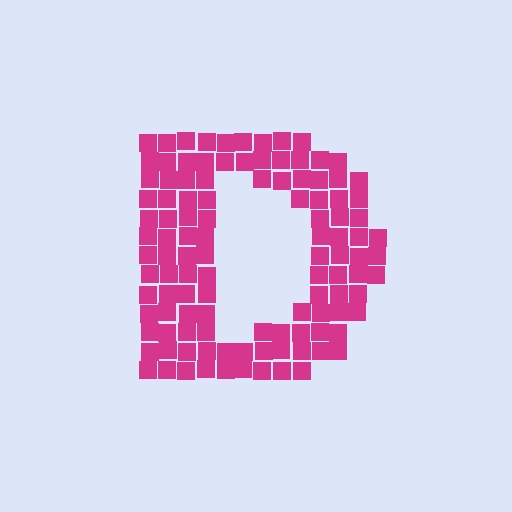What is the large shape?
The large shape is the letter D.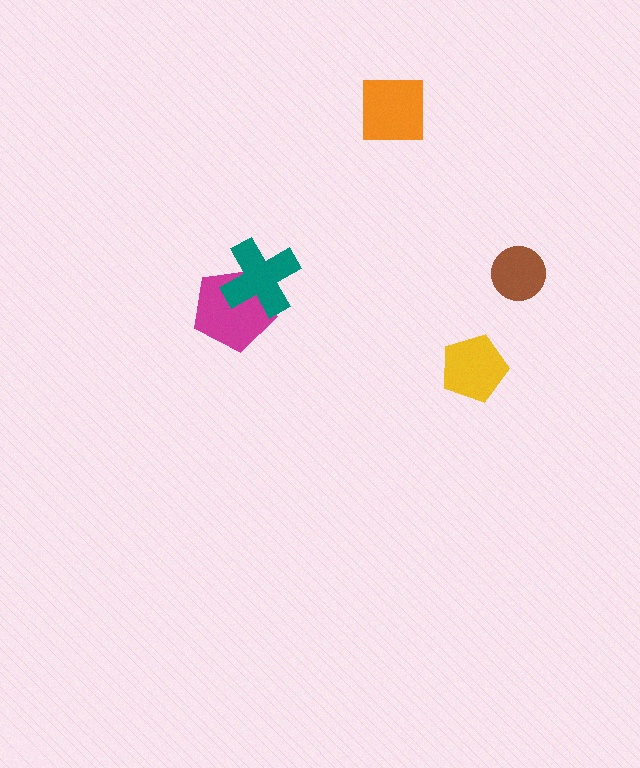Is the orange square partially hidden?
No, no other shape covers it.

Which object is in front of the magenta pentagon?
The teal cross is in front of the magenta pentagon.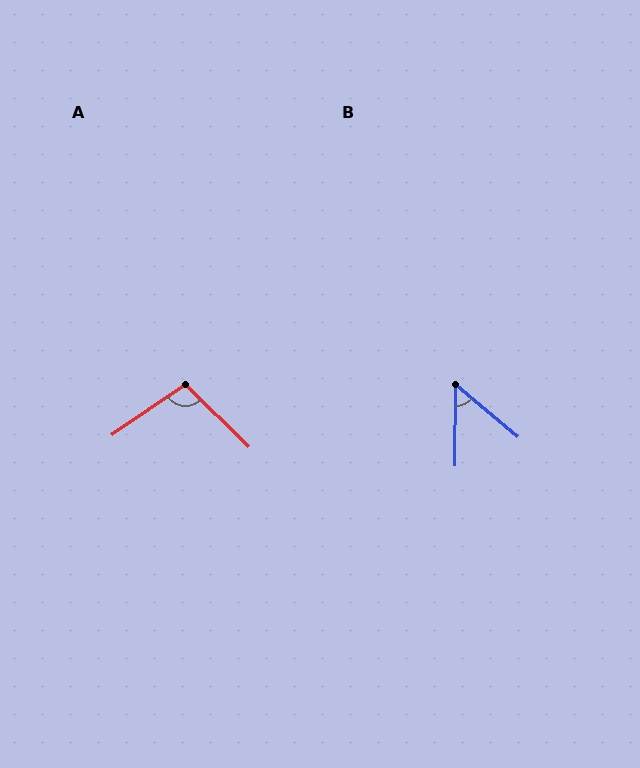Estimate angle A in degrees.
Approximately 101 degrees.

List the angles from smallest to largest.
B (50°), A (101°).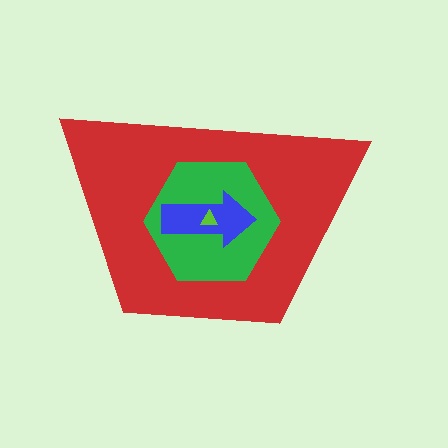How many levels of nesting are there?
4.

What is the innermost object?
The lime triangle.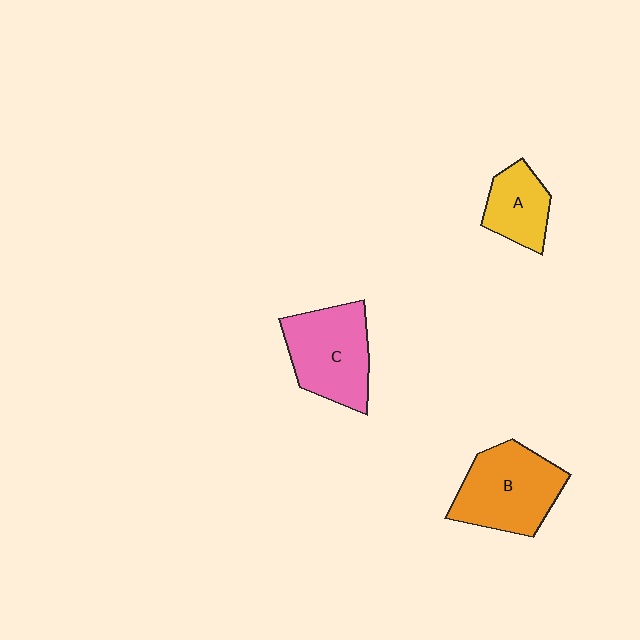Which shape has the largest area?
Shape B (orange).